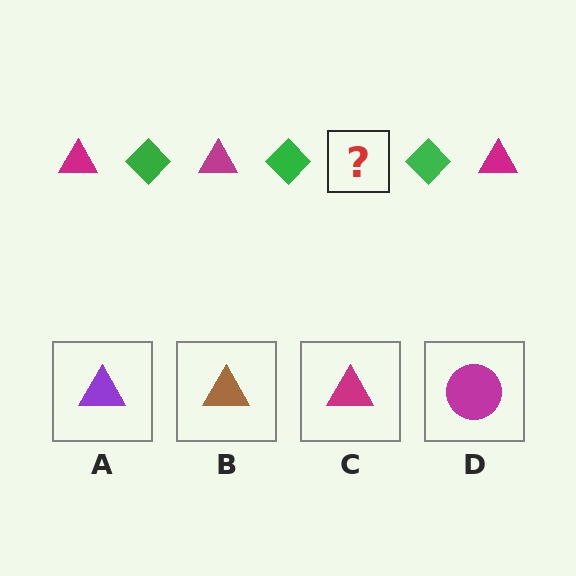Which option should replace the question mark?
Option C.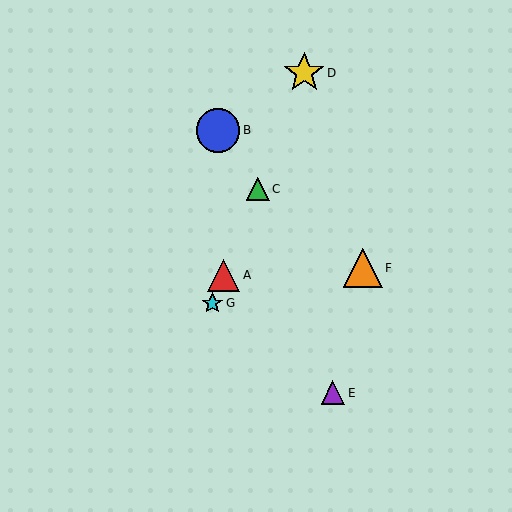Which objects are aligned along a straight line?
Objects A, C, D, G are aligned along a straight line.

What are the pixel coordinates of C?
Object C is at (258, 189).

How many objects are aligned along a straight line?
4 objects (A, C, D, G) are aligned along a straight line.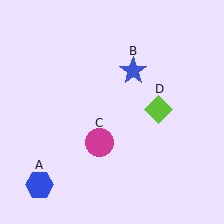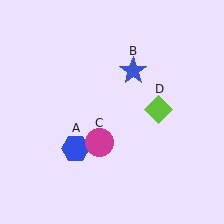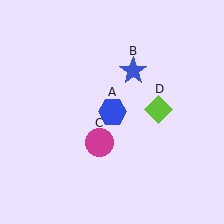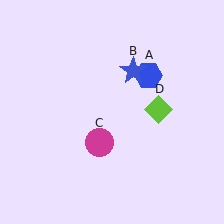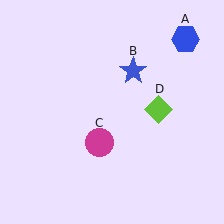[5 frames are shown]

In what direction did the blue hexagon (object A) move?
The blue hexagon (object A) moved up and to the right.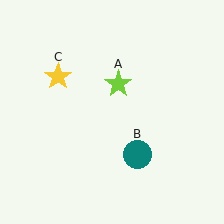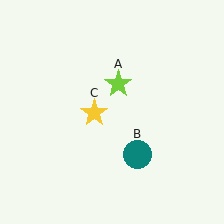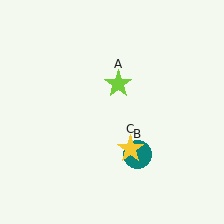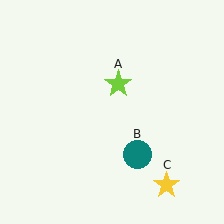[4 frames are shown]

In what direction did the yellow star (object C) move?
The yellow star (object C) moved down and to the right.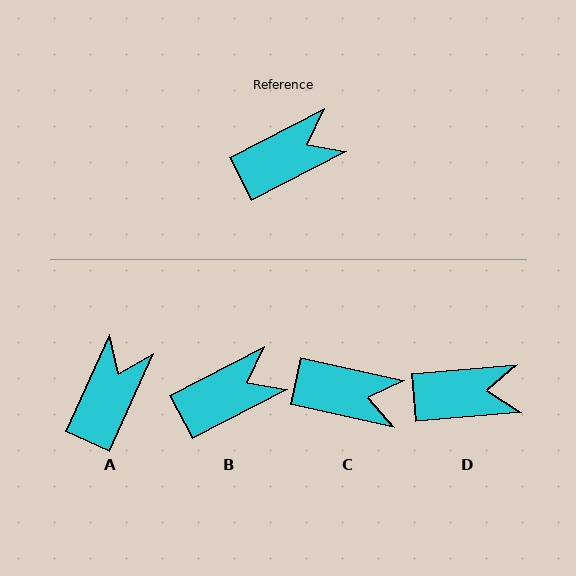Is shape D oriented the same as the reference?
No, it is off by about 22 degrees.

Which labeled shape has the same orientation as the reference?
B.